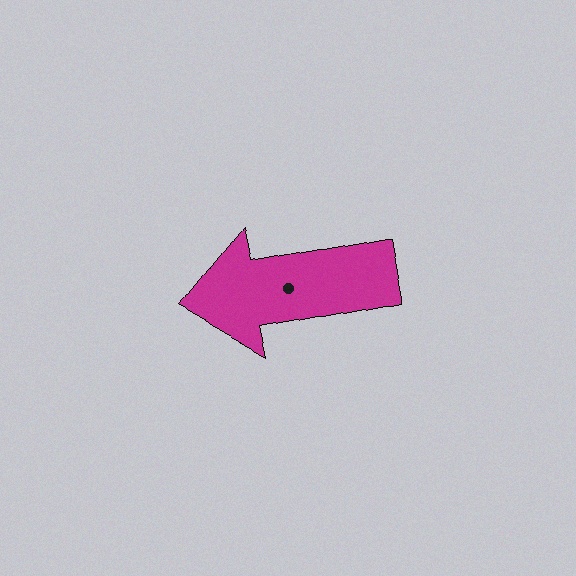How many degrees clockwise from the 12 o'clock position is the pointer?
Approximately 259 degrees.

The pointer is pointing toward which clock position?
Roughly 9 o'clock.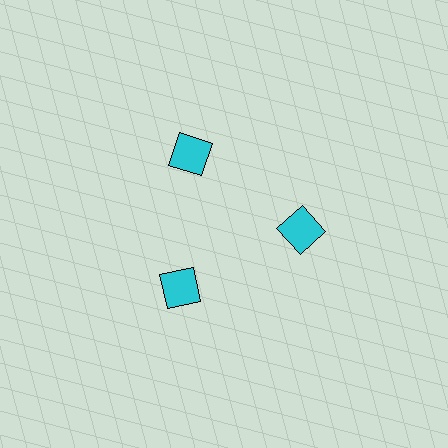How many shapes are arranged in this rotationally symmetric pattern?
There are 3 shapes, arranged in 3 groups of 1.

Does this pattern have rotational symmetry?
Yes, this pattern has 3-fold rotational symmetry. It looks the same after rotating 120 degrees around the center.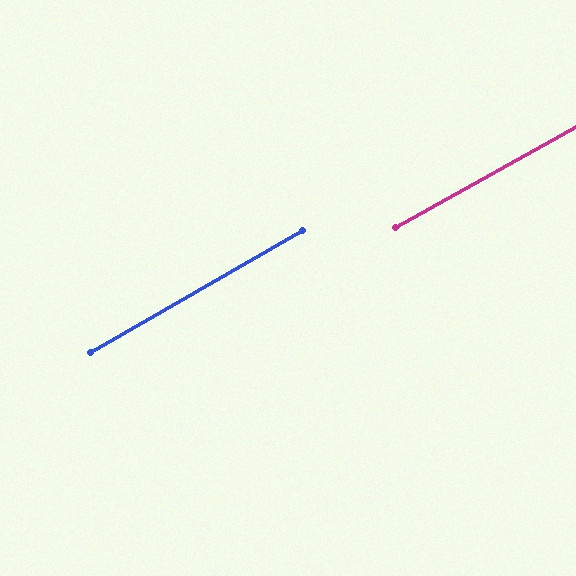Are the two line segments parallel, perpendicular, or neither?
Parallel — their directions differ by only 0.7°.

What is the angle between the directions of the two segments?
Approximately 1 degree.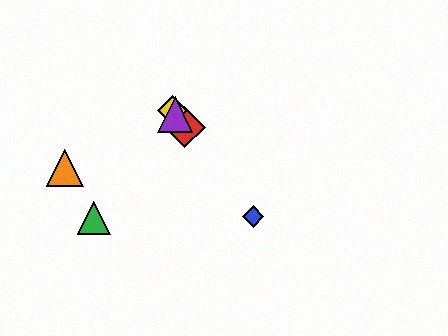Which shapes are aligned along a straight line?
The red diamond, the blue diamond, the yellow diamond, the purple triangle are aligned along a straight line.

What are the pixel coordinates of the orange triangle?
The orange triangle is at (65, 168).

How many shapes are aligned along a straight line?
4 shapes (the red diamond, the blue diamond, the yellow diamond, the purple triangle) are aligned along a straight line.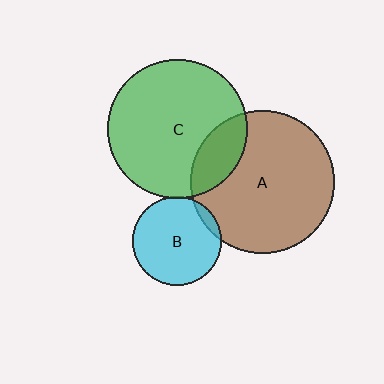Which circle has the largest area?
Circle A (brown).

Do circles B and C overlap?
Yes.